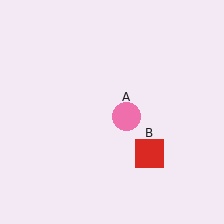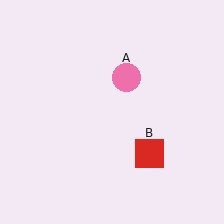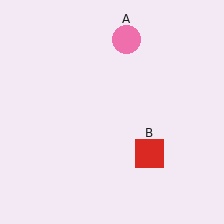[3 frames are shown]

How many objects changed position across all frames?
1 object changed position: pink circle (object A).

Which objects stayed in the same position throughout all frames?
Red square (object B) remained stationary.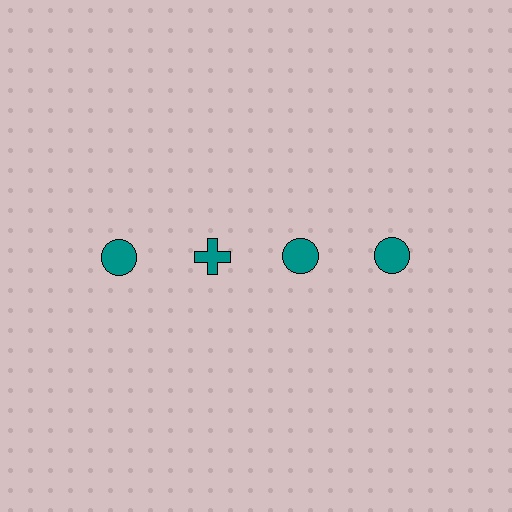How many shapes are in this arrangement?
There are 4 shapes arranged in a grid pattern.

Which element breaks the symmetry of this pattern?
The teal cross in the top row, second from left column breaks the symmetry. All other shapes are teal circles.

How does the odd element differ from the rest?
It has a different shape: cross instead of circle.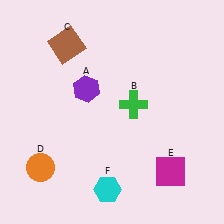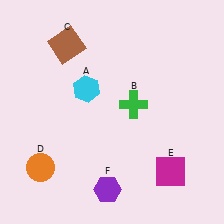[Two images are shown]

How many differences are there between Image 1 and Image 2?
There are 2 differences between the two images.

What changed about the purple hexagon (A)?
In Image 1, A is purple. In Image 2, it changed to cyan.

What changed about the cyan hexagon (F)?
In Image 1, F is cyan. In Image 2, it changed to purple.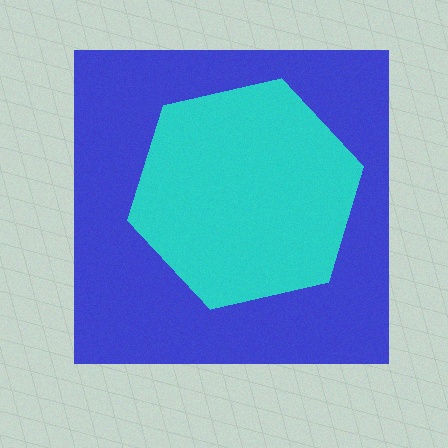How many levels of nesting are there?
2.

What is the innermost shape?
The cyan hexagon.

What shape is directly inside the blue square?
The cyan hexagon.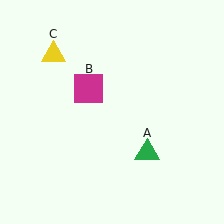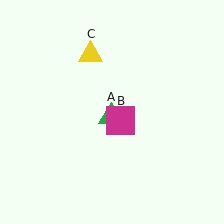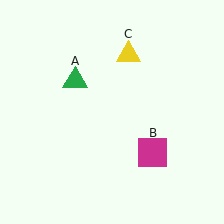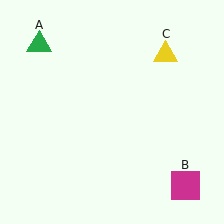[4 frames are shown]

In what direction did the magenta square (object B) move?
The magenta square (object B) moved down and to the right.